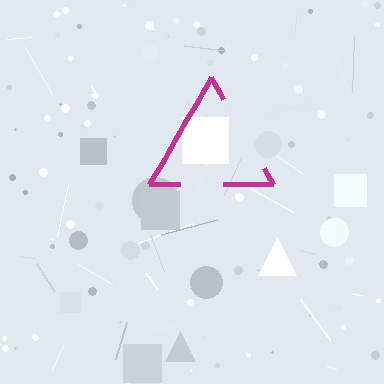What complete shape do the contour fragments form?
The contour fragments form a triangle.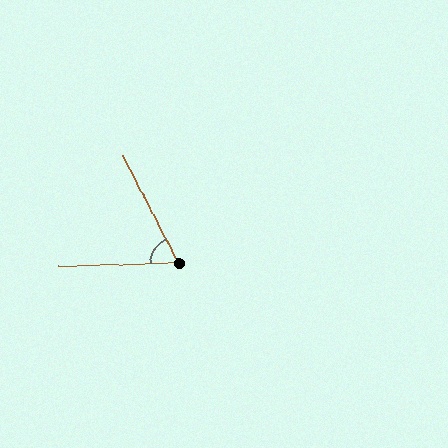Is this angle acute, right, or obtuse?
It is acute.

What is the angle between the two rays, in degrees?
Approximately 64 degrees.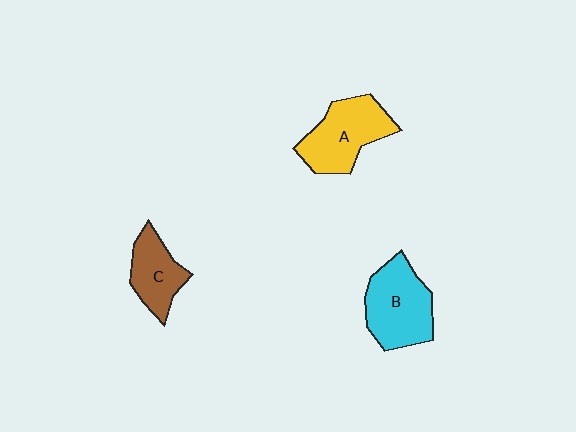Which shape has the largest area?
Shape B (cyan).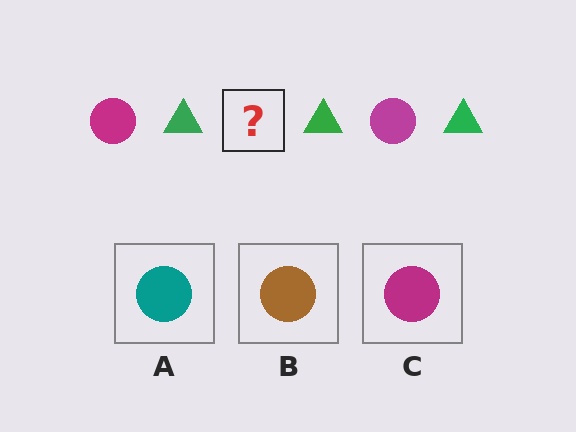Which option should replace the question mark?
Option C.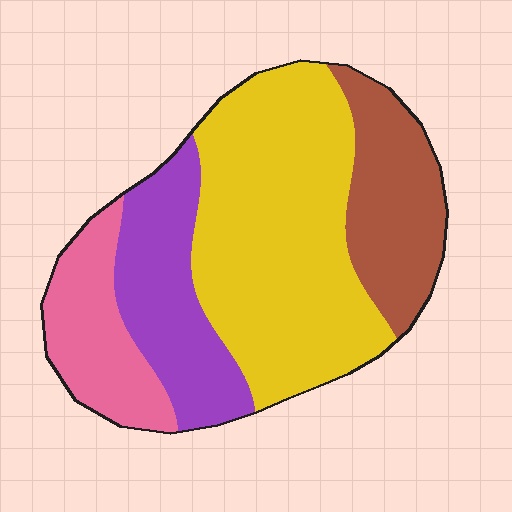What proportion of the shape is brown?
Brown takes up between a sixth and a third of the shape.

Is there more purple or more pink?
Purple.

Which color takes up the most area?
Yellow, at roughly 45%.